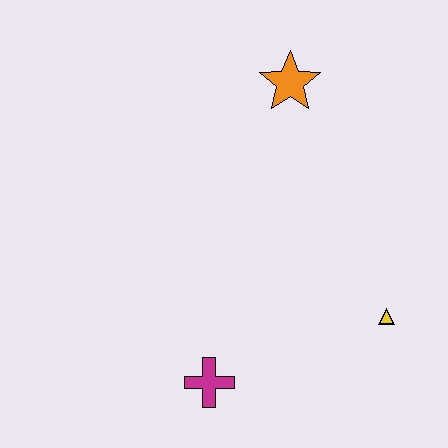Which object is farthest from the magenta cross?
The orange star is farthest from the magenta cross.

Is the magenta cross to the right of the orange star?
No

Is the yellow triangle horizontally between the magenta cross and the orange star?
No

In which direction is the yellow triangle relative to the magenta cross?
The yellow triangle is to the right of the magenta cross.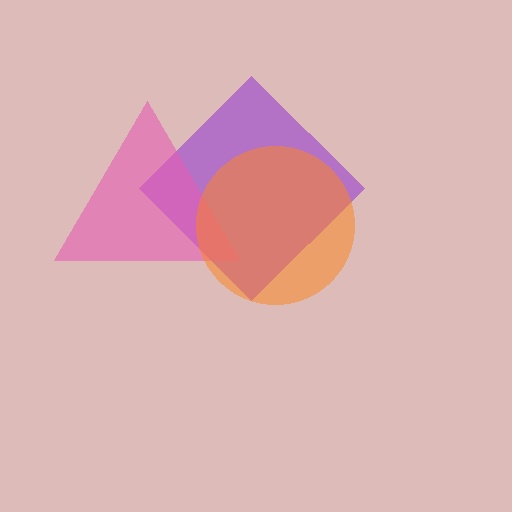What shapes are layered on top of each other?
The layered shapes are: a purple diamond, a pink triangle, an orange circle.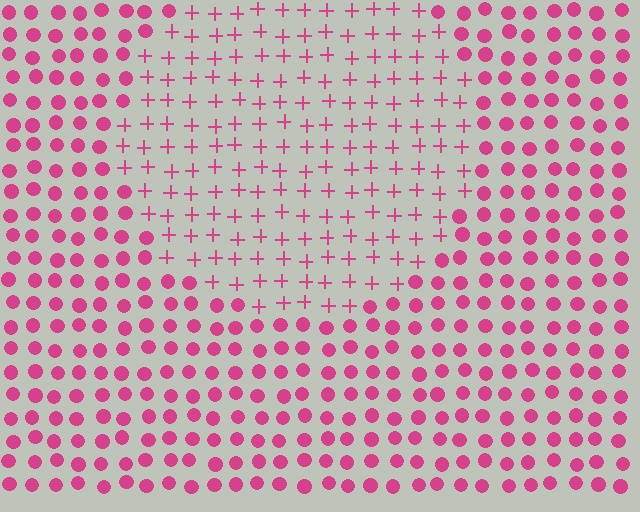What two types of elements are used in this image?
The image uses plus signs inside the circle region and circles outside it.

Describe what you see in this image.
The image is filled with small magenta elements arranged in a uniform grid. A circle-shaped region contains plus signs, while the surrounding area contains circles. The boundary is defined purely by the change in element shape.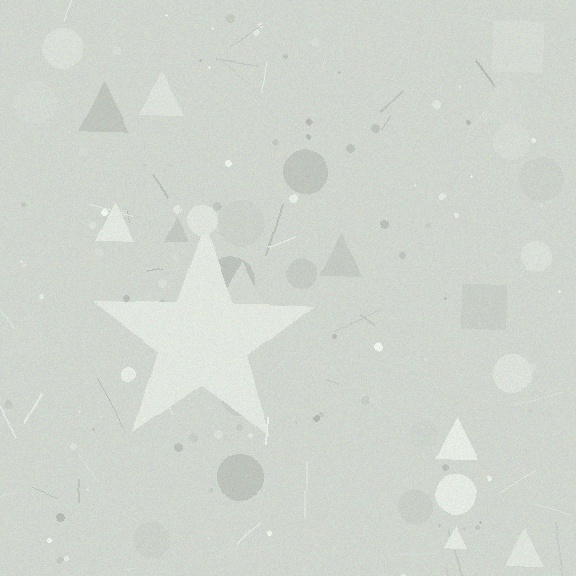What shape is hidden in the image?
A star is hidden in the image.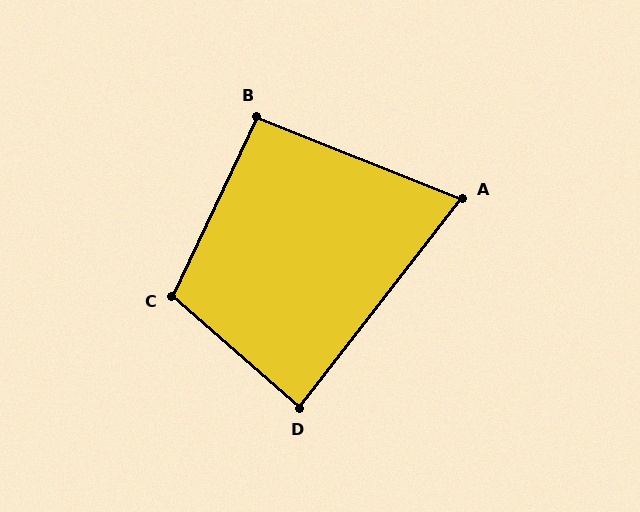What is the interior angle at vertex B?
Approximately 93 degrees (approximately right).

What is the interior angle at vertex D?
Approximately 87 degrees (approximately right).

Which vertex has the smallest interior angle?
A, at approximately 74 degrees.